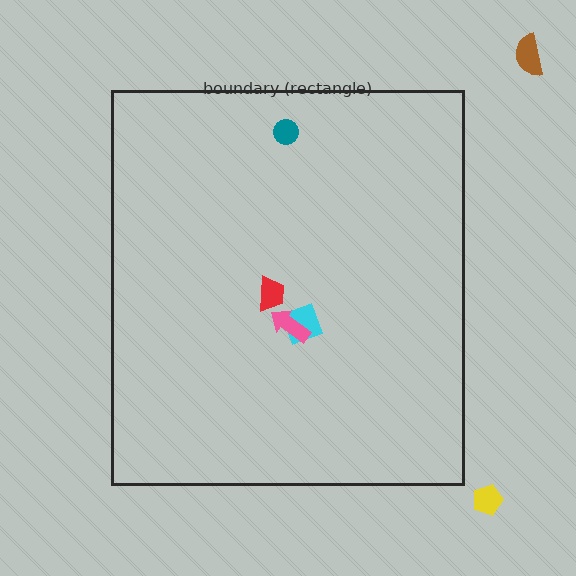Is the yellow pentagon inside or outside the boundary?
Outside.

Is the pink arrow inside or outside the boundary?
Inside.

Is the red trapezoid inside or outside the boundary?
Inside.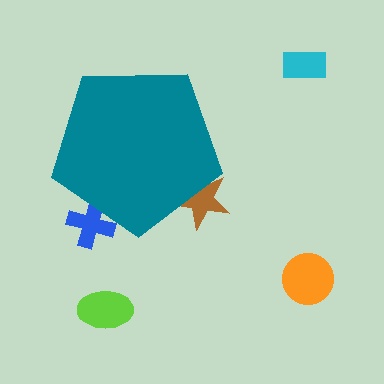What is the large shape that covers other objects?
A teal pentagon.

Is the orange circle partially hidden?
No, the orange circle is fully visible.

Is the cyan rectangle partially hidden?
No, the cyan rectangle is fully visible.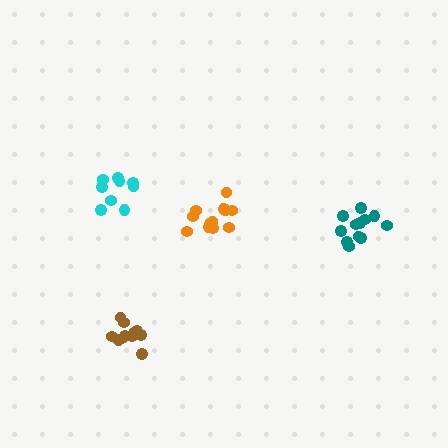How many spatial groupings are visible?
There are 4 spatial groupings.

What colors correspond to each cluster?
The clusters are colored: orange, brown, teal, cyan.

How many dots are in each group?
Group 1: 12 dots, Group 2: 11 dots, Group 3: 12 dots, Group 4: 9 dots (44 total).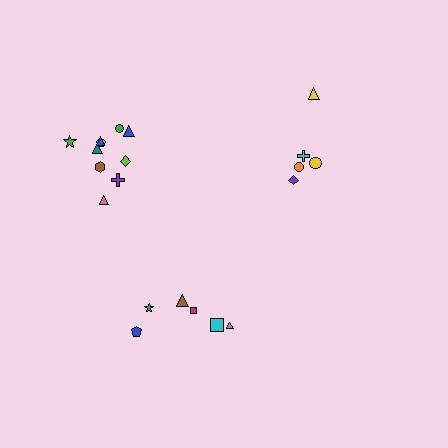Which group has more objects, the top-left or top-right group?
The top-left group.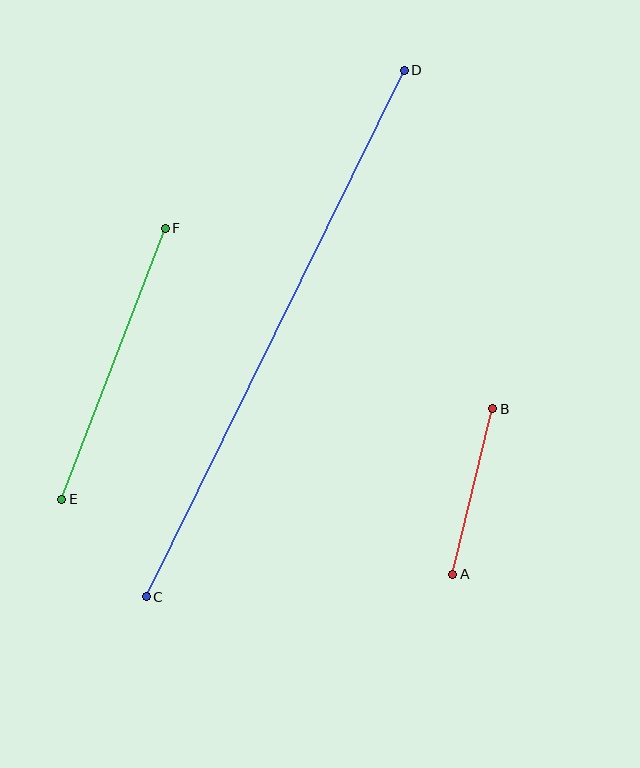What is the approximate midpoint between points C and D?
The midpoint is at approximately (275, 334) pixels.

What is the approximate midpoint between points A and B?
The midpoint is at approximately (473, 492) pixels.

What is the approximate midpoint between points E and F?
The midpoint is at approximately (113, 364) pixels.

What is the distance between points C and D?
The distance is approximately 587 pixels.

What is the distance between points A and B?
The distance is approximately 170 pixels.